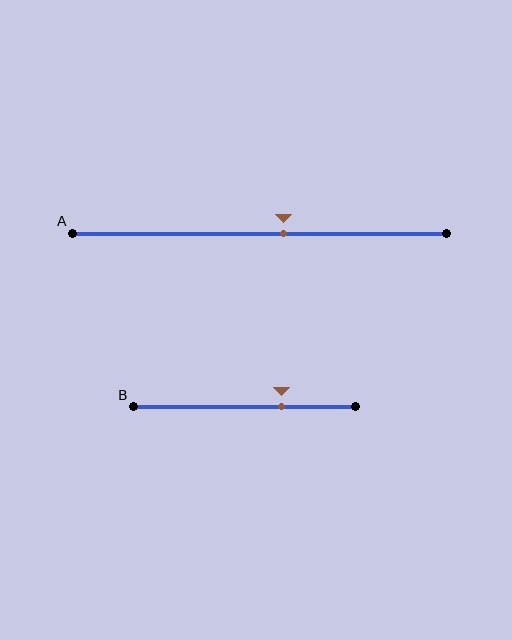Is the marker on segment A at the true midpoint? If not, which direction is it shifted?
No, the marker on segment A is shifted to the right by about 6% of the segment length.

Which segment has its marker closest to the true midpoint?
Segment A has its marker closest to the true midpoint.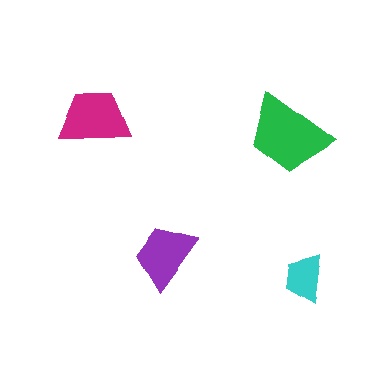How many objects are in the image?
There are 4 objects in the image.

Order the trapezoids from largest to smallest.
the green one, the magenta one, the purple one, the cyan one.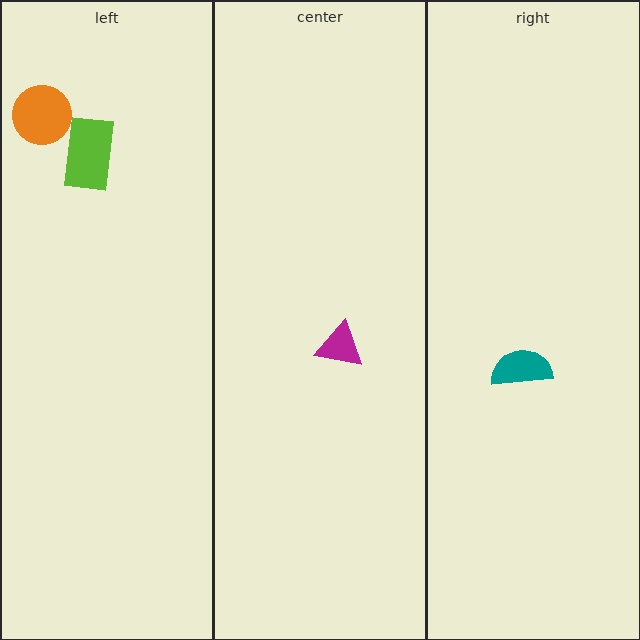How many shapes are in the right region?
1.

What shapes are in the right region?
The teal semicircle.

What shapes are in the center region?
The magenta triangle.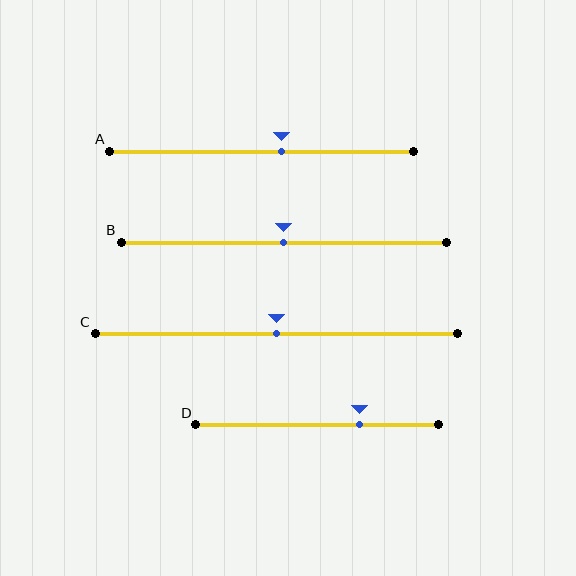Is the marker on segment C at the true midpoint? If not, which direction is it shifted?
Yes, the marker on segment C is at the true midpoint.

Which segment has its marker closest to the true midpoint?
Segment B has its marker closest to the true midpoint.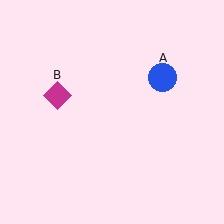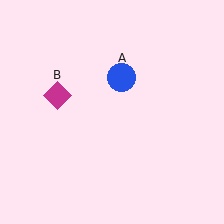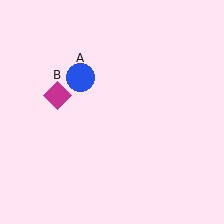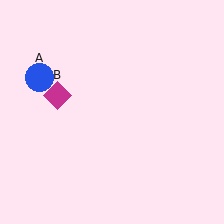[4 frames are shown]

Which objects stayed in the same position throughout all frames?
Magenta diamond (object B) remained stationary.